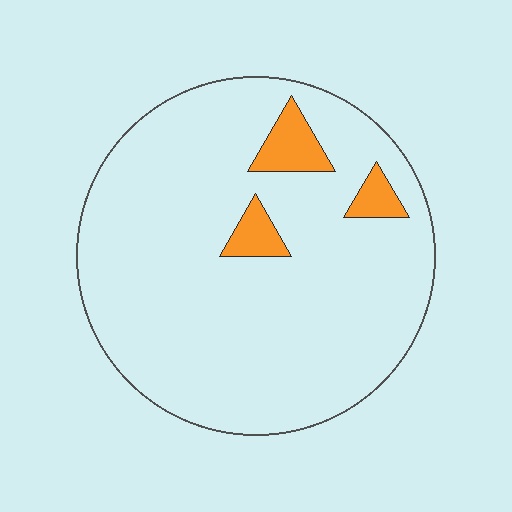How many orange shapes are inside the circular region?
3.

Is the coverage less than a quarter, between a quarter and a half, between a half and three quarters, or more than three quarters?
Less than a quarter.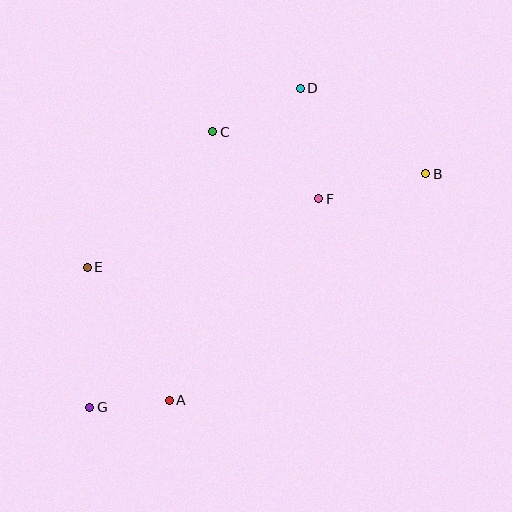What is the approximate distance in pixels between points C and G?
The distance between C and G is approximately 302 pixels.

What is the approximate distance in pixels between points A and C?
The distance between A and C is approximately 272 pixels.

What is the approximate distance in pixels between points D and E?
The distance between D and E is approximately 279 pixels.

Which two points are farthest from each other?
Points B and G are farthest from each other.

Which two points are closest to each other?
Points A and G are closest to each other.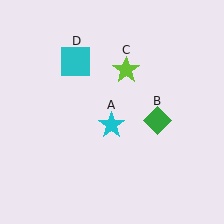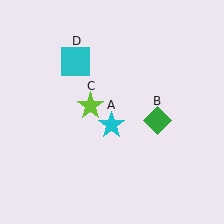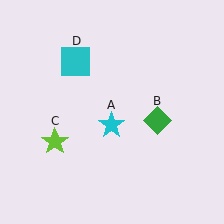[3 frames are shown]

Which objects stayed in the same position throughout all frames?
Cyan star (object A) and green diamond (object B) and cyan square (object D) remained stationary.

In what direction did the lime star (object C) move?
The lime star (object C) moved down and to the left.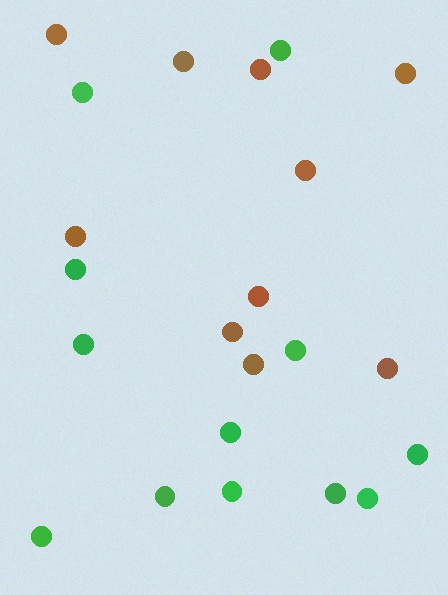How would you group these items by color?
There are 2 groups: one group of brown circles (10) and one group of green circles (12).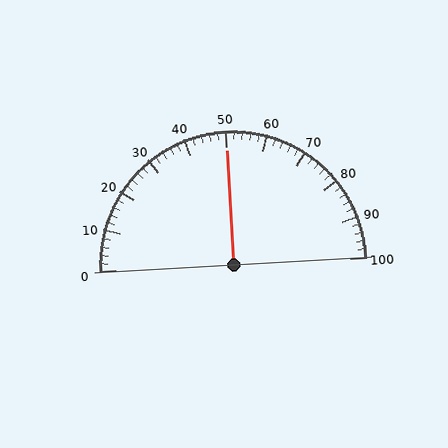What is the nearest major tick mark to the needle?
The nearest major tick mark is 50.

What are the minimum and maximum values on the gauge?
The gauge ranges from 0 to 100.